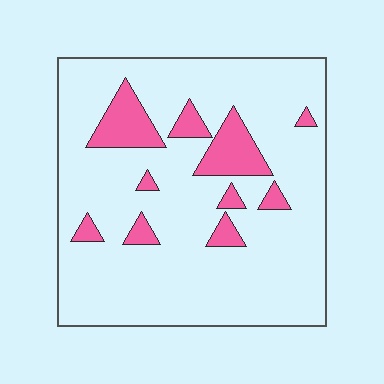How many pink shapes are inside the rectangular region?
10.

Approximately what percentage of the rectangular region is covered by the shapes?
Approximately 15%.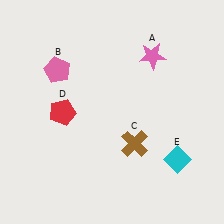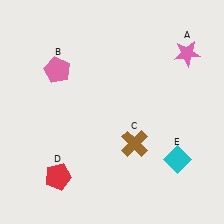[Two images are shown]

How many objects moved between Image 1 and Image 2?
2 objects moved between the two images.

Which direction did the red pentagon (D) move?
The red pentagon (D) moved down.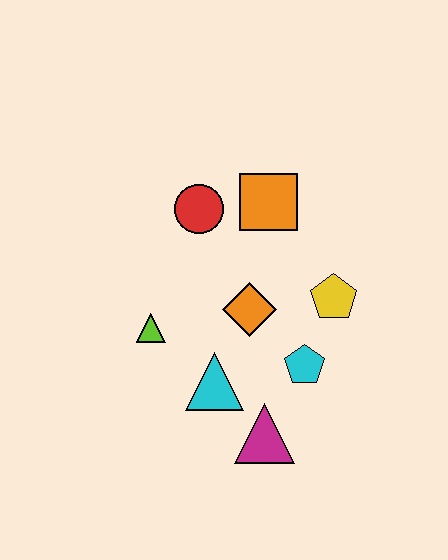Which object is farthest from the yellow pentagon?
The lime triangle is farthest from the yellow pentagon.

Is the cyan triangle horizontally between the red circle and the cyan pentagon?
Yes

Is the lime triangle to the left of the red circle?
Yes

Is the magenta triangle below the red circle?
Yes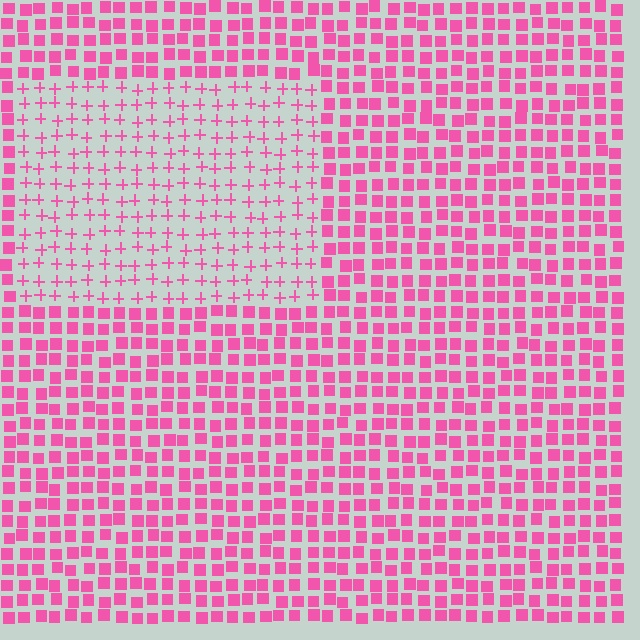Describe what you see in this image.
The image is filled with small pink elements arranged in a uniform grid. A rectangle-shaped region contains plus signs, while the surrounding area contains squares. The boundary is defined purely by the change in element shape.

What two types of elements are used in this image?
The image uses plus signs inside the rectangle region and squares outside it.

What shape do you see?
I see a rectangle.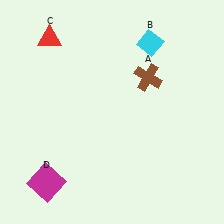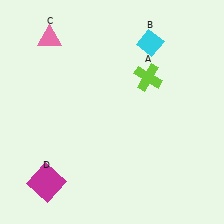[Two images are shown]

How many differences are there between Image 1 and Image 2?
There are 2 differences between the two images.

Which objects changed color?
A changed from brown to lime. C changed from red to pink.